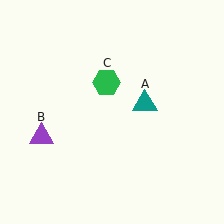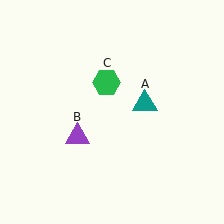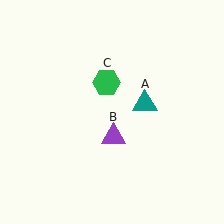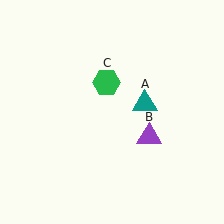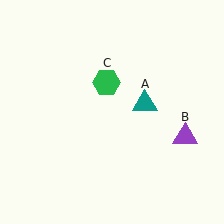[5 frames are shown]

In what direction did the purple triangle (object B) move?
The purple triangle (object B) moved right.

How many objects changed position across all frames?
1 object changed position: purple triangle (object B).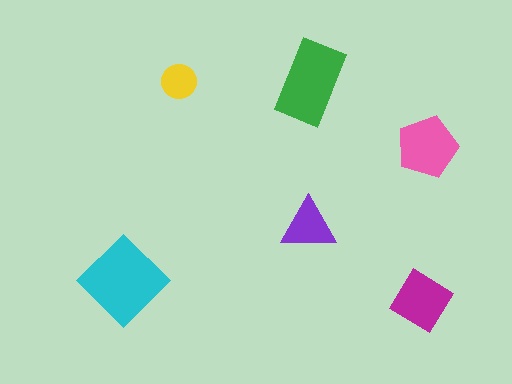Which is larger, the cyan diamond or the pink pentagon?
The cyan diamond.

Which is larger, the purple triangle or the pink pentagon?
The pink pentagon.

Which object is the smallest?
The yellow circle.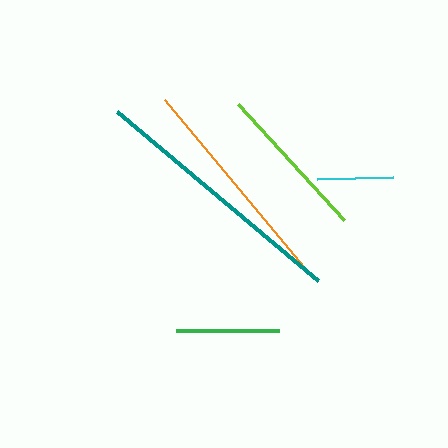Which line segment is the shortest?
The cyan line is the shortest at approximately 75 pixels.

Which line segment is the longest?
The teal line is the longest at approximately 264 pixels.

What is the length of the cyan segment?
The cyan segment is approximately 75 pixels long.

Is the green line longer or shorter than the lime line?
The lime line is longer than the green line.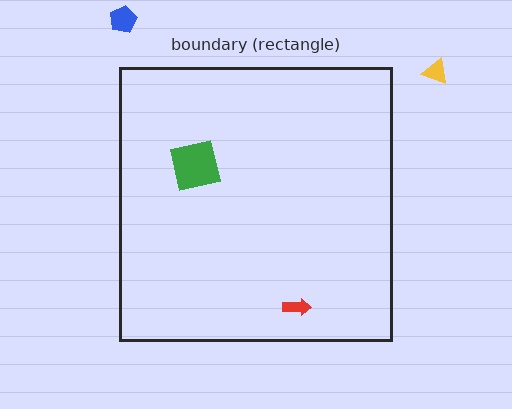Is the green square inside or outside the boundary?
Inside.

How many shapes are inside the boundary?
2 inside, 2 outside.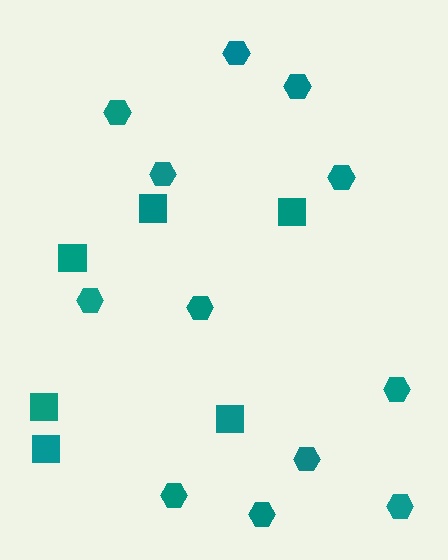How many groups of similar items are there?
There are 2 groups: one group of hexagons (12) and one group of squares (6).